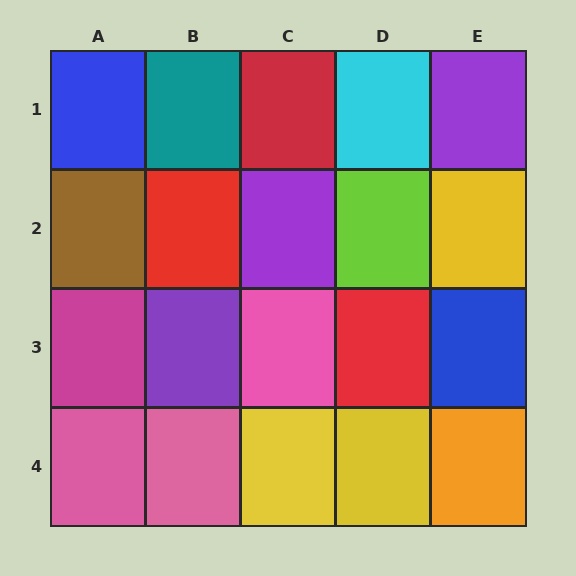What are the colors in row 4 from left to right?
Pink, pink, yellow, yellow, orange.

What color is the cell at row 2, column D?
Lime.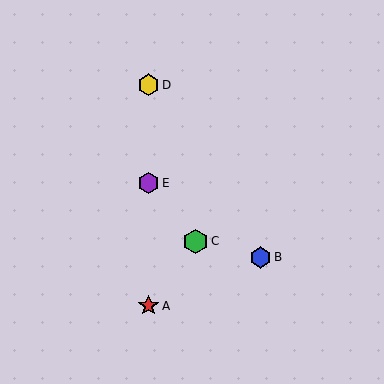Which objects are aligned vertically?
Objects A, D, E are aligned vertically.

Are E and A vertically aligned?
Yes, both are at x≈148.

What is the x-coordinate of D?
Object D is at x≈148.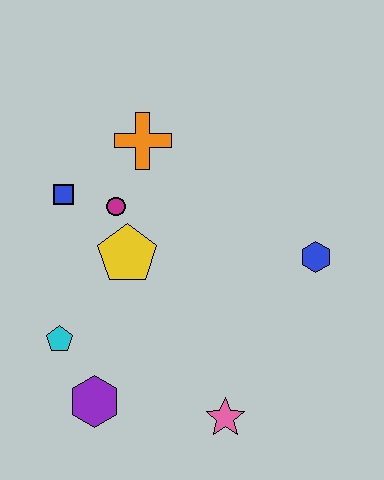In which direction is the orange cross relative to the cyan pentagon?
The orange cross is above the cyan pentagon.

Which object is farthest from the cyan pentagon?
The blue hexagon is farthest from the cyan pentagon.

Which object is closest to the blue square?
The magenta circle is closest to the blue square.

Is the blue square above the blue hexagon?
Yes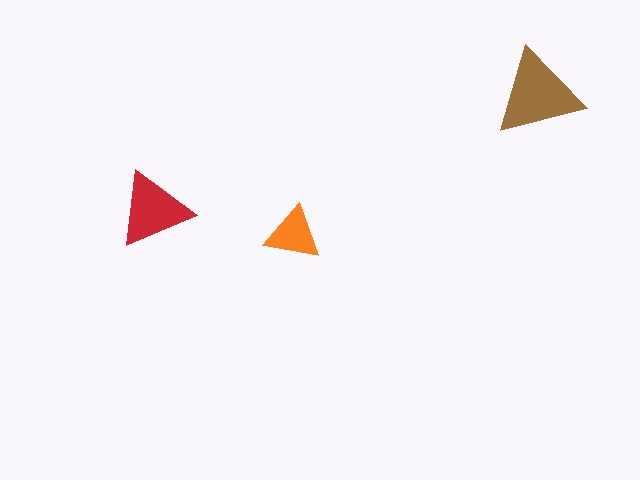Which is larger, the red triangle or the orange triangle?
The red one.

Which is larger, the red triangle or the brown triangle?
The brown one.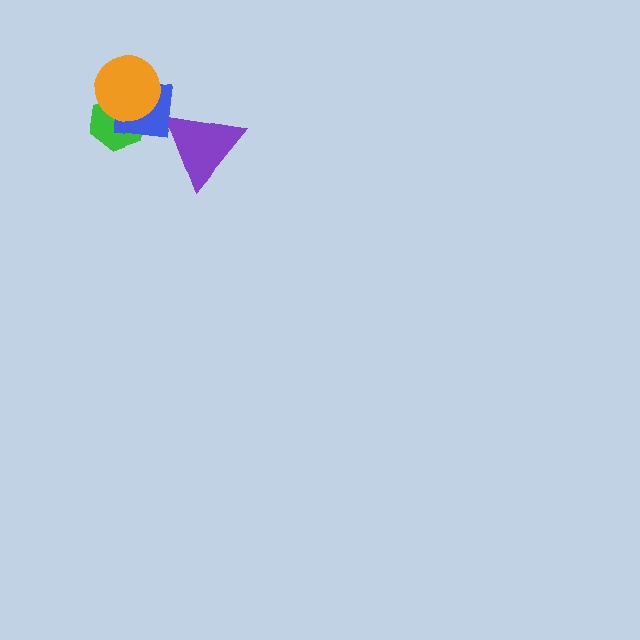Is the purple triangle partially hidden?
Yes, it is partially covered by another shape.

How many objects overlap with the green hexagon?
2 objects overlap with the green hexagon.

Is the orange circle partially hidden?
No, no other shape covers it.